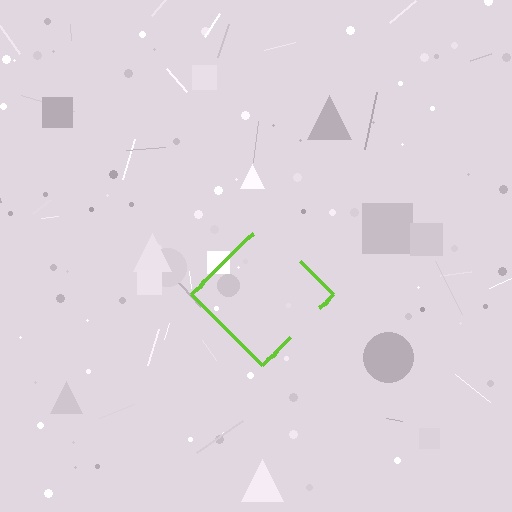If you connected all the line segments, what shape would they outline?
They would outline a diamond.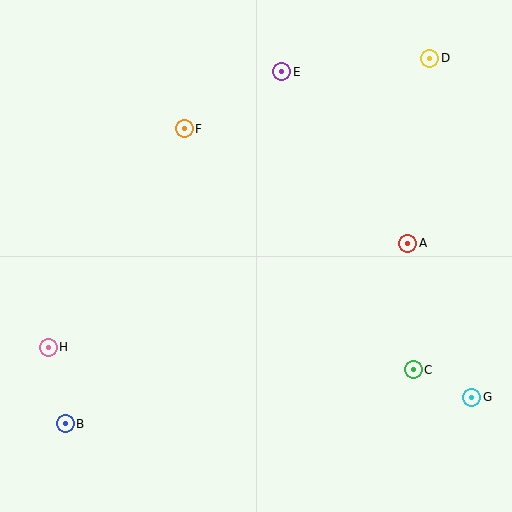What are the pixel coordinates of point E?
Point E is at (282, 72).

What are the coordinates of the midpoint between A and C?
The midpoint between A and C is at (411, 306).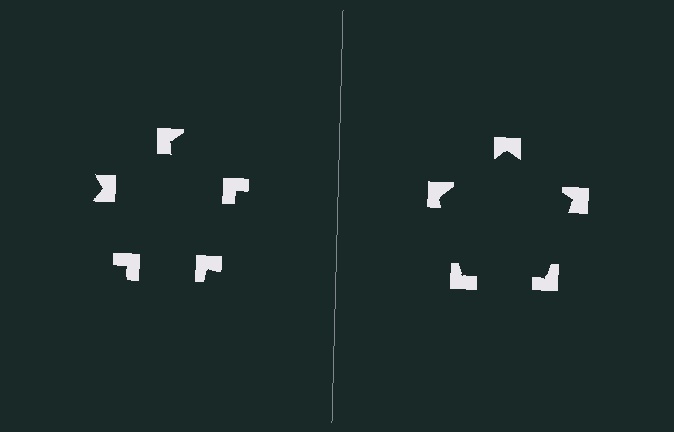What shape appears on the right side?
An illusory pentagon.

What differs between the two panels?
The notched squares are positioned identically on both sides; only the wedge orientations differ. On the right they align to a pentagon; on the left they are misaligned.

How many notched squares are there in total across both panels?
10 — 5 on each side.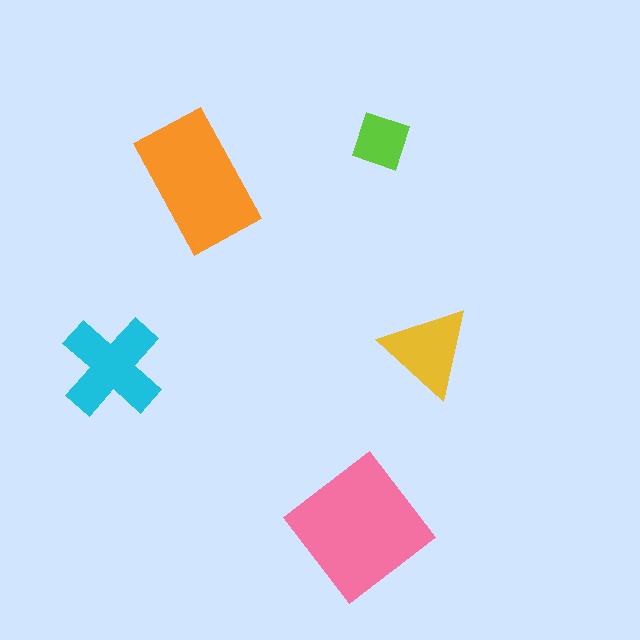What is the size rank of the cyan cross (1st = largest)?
3rd.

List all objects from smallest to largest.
The lime diamond, the yellow triangle, the cyan cross, the orange rectangle, the pink diamond.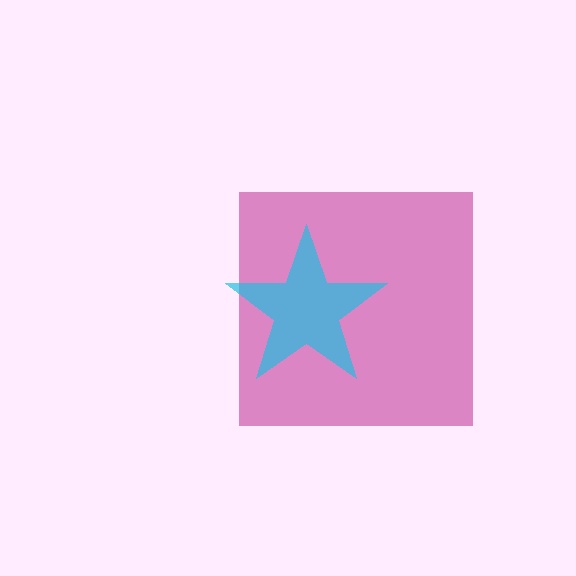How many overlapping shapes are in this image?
There are 2 overlapping shapes in the image.